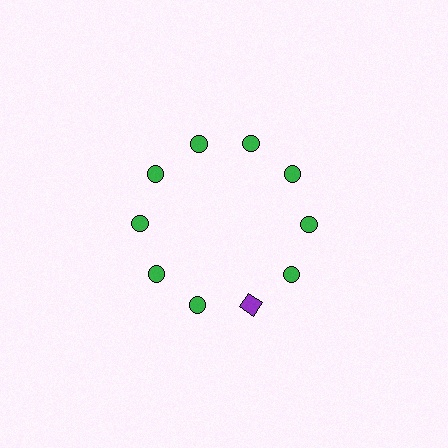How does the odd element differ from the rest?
It differs in both color (purple instead of green) and shape (square instead of circle).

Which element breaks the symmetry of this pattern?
The purple square at roughly the 5 o'clock position breaks the symmetry. All other shapes are green circles.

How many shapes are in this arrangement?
There are 10 shapes arranged in a ring pattern.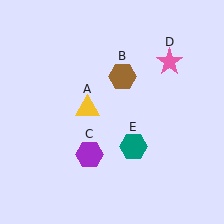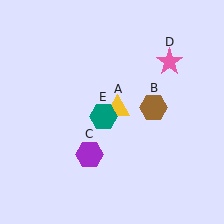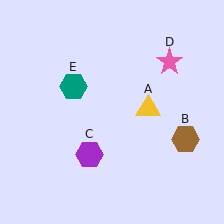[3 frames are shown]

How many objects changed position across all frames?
3 objects changed position: yellow triangle (object A), brown hexagon (object B), teal hexagon (object E).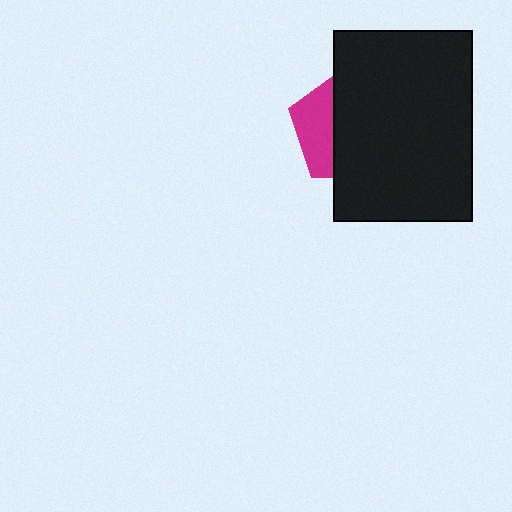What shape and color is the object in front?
The object in front is a black rectangle.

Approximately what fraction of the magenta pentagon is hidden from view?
Roughly 66% of the magenta pentagon is hidden behind the black rectangle.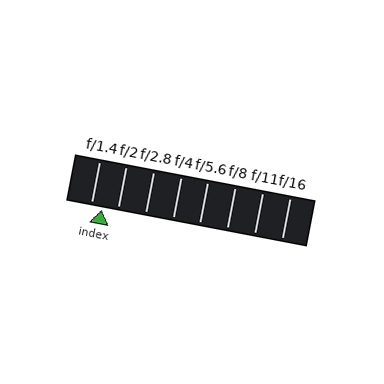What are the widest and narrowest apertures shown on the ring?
The widest aperture shown is f/1.4 and the narrowest is f/16.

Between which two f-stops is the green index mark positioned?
The index mark is between f/1.4 and f/2.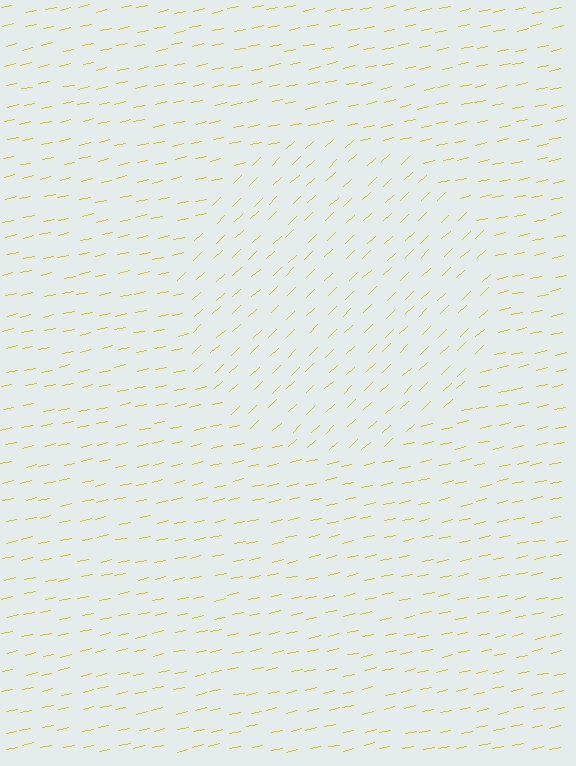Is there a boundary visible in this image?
Yes, there is a texture boundary formed by a change in line orientation.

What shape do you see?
I see a circle.